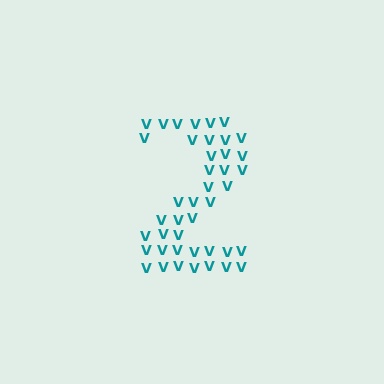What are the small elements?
The small elements are letter V's.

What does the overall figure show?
The overall figure shows the digit 2.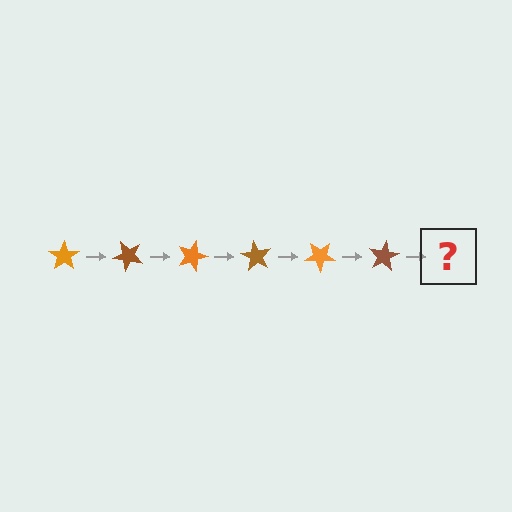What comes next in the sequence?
The next element should be an orange star, rotated 270 degrees from the start.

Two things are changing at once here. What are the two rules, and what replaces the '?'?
The two rules are that it rotates 45 degrees each step and the color cycles through orange and brown. The '?' should be an orange star, rotated 270 degrees from the start.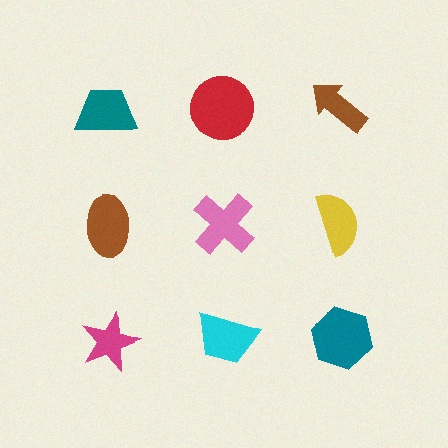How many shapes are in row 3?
3 shapes.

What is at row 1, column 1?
A teal trapezoid.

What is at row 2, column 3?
A yellow semicircle.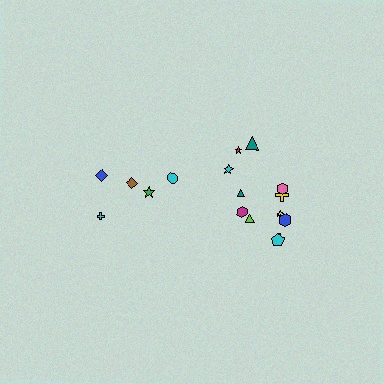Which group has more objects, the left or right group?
The right group.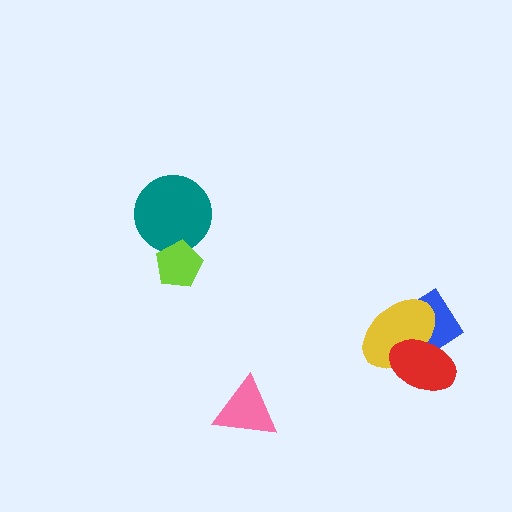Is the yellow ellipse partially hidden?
Yes, it is partially covered by another shape.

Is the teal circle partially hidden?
Yes, it is partially covered by another shape.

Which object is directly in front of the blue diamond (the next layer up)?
The yellow ellipse is directly in front of the blue diamond.